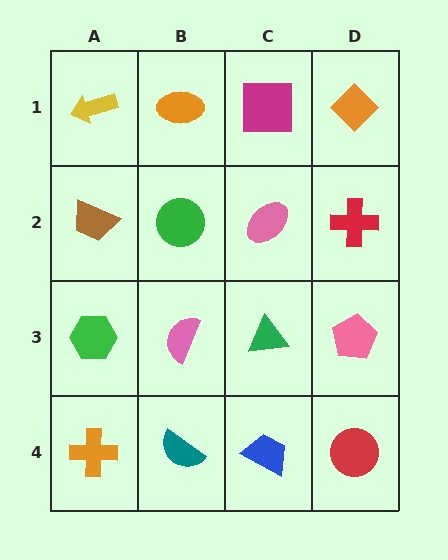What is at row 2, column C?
A pink ellipse.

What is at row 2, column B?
A green circle.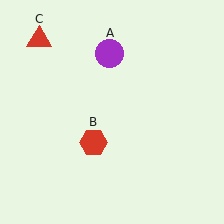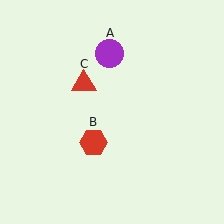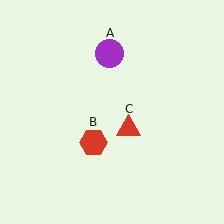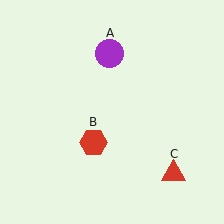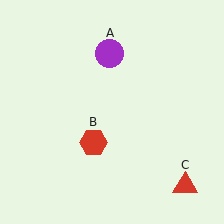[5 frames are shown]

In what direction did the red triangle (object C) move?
The red triangle (object C) moved down and to the right.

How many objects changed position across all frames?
1 object changed position: red triangle (object C).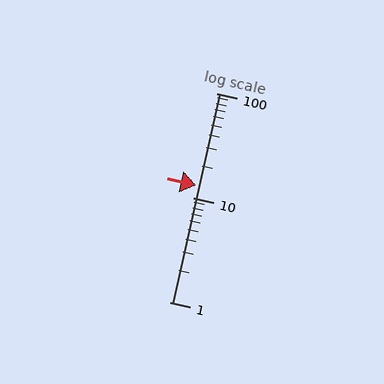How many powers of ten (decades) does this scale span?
The scale spans 2 decades, from 1 to 100.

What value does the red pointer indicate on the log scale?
The pointer indicates approximately 13.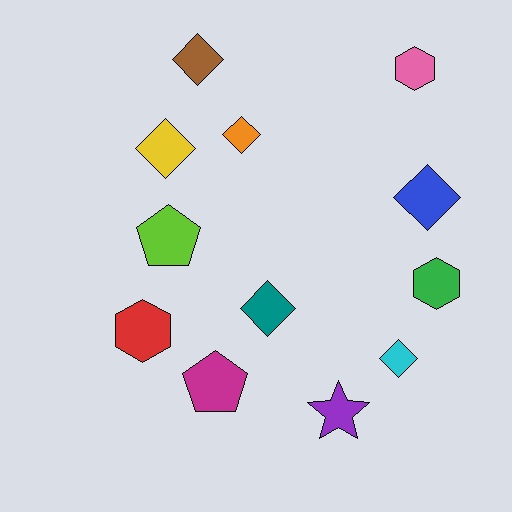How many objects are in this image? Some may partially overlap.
There are 12 objects.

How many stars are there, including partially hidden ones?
There is 1 star.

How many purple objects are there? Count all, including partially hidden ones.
There is 1 purple object.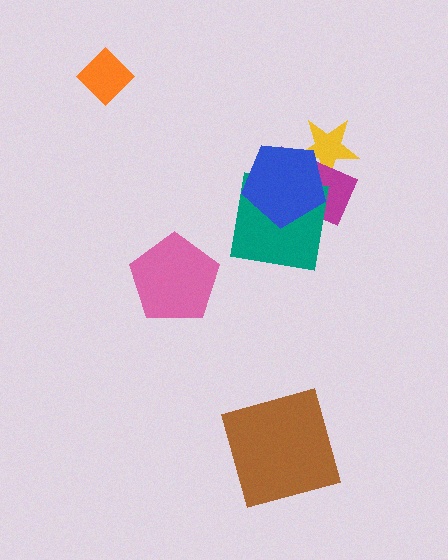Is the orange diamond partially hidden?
No, no other shape covers it.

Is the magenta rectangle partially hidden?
Yes, it is partially covered by another shape.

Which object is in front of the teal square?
The blue pentagon is in front of the teal square.